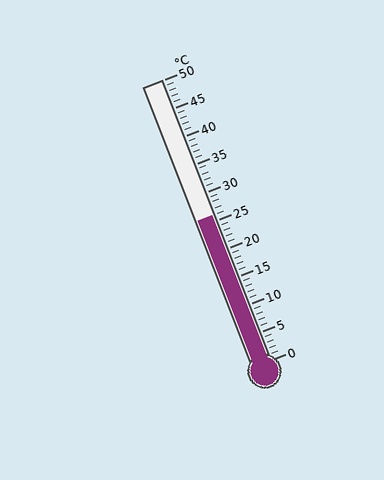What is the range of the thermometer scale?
The thermometer scale ranges from 0°C to 50°C.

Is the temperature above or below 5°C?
The temperature is above 5°C.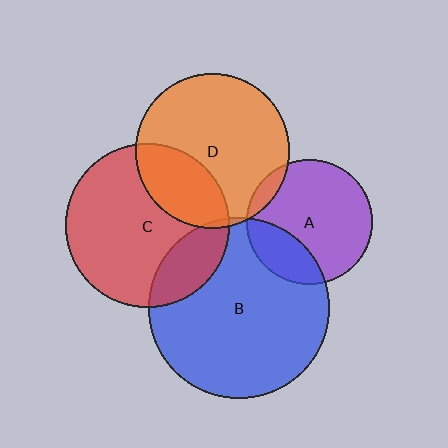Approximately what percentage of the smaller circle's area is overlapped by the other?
Approximately 5%.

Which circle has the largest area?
Circle B (blue).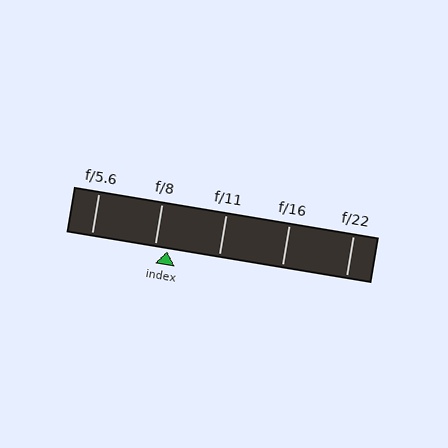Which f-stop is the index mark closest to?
The index mark is closest to f/8.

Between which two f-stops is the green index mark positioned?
The index mark is between f/8 and f/11.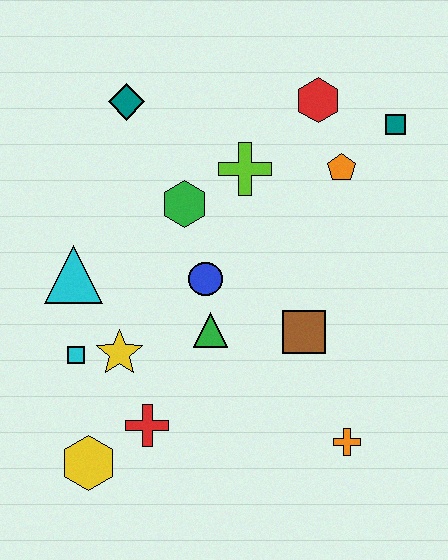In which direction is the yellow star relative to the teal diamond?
The yellow star is below the teal diamond.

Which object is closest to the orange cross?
The brown square is closest to the orange cross.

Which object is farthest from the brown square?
The teal diamond is farthest from the brown square.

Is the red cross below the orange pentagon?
Yes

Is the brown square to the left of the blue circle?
No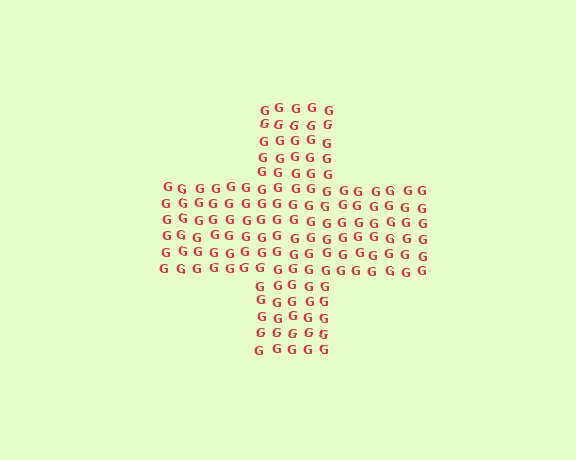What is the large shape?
The large shape is a cross.